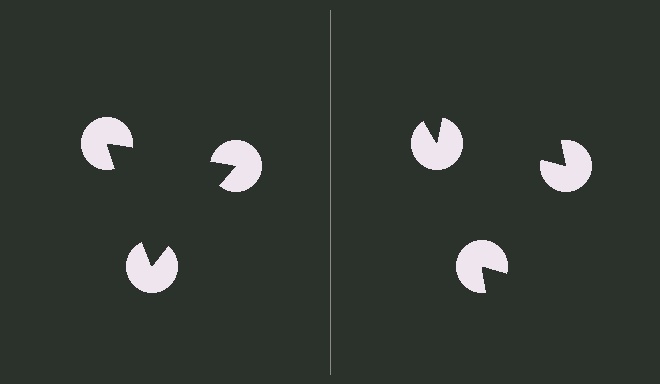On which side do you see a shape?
An illusory triangle appears on the left side. On the right side the wedge cuts are rotated, so no coherent shape forms.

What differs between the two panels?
The pac-man discs are positioned identically on both sides; only the wedge orientations differ. On the left they align to a triangle; on the right they are misaligned.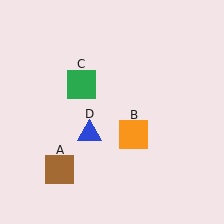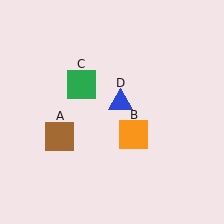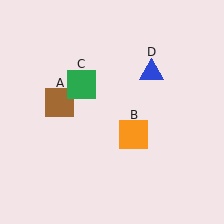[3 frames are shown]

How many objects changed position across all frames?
2 objects changed position: brown square (object A), blue triangle (object D).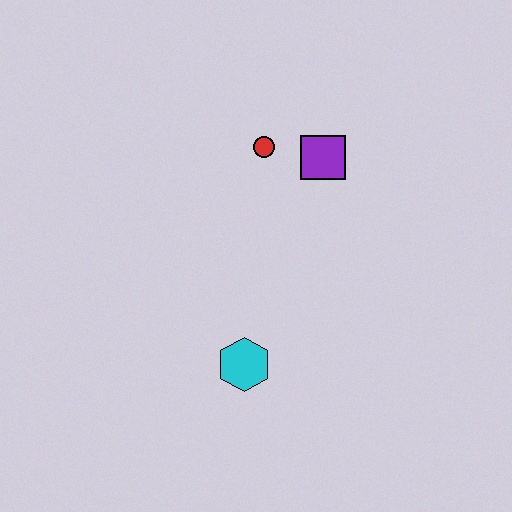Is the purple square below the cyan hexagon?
No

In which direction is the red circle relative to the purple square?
The red circle is to the left of the purple square.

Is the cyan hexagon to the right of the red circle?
No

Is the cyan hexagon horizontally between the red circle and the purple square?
No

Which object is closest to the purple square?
The red circle is closest to the purple square.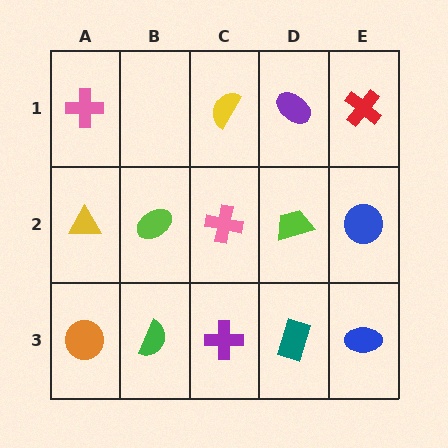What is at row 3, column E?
A blue ellipse.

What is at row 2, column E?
A blue circle.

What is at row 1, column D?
A purple ellipse.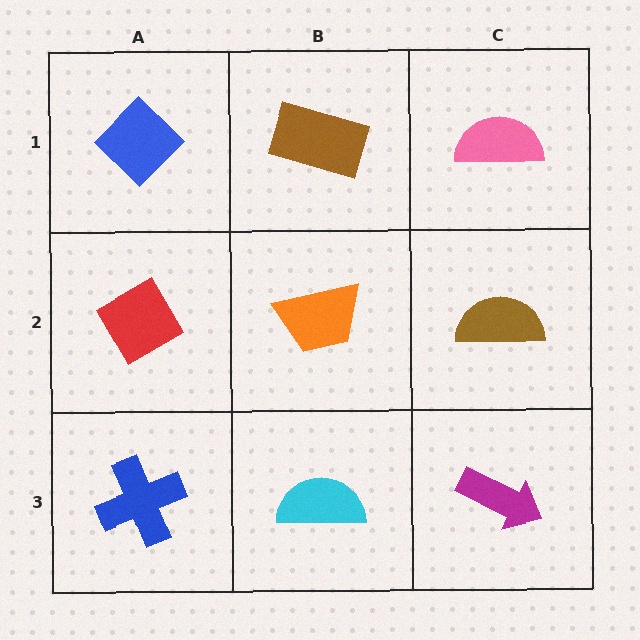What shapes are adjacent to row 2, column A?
A blue diamond (row 1, column A), a blue cross (row 3, column A), an orange trapezoid (row 2, column B).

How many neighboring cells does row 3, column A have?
2.